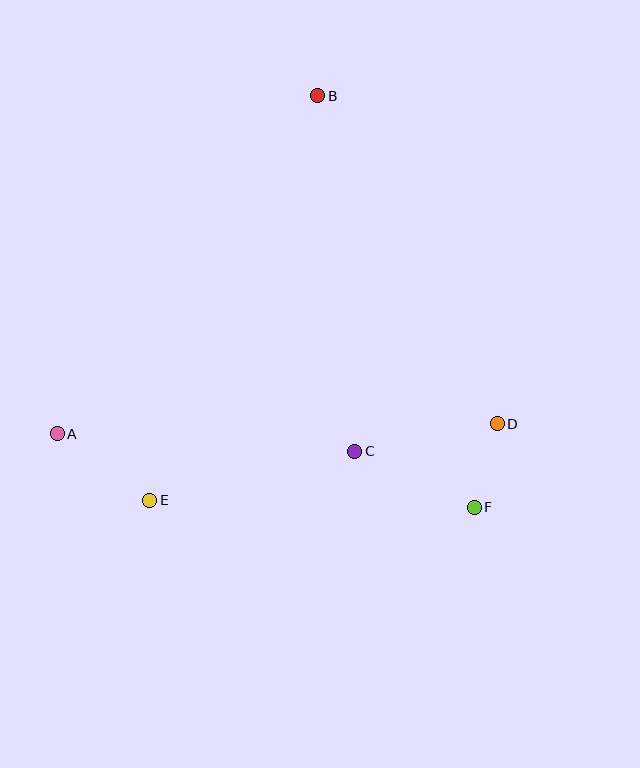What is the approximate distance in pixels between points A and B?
The distance between A and B is approximately 427 pixels.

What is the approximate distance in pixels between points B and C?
The distance between B and C is approximately 358 pixels.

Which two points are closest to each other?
Points D and F are closest to each other.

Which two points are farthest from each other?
Points B and F are farthest from each other.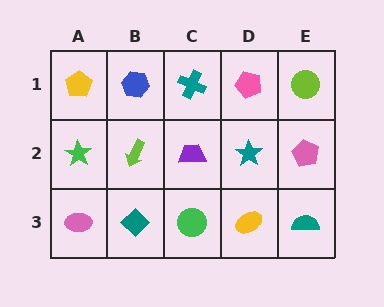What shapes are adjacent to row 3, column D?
A teal star (row 2, column D), a green circle (row 3, column C), a teal semicircle (row 3, column E).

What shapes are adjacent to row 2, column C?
A teal cross (row 1, column C), a green circle (row 3, column C), a lime arrow (row 2, column B), a teal star (row 2, column D).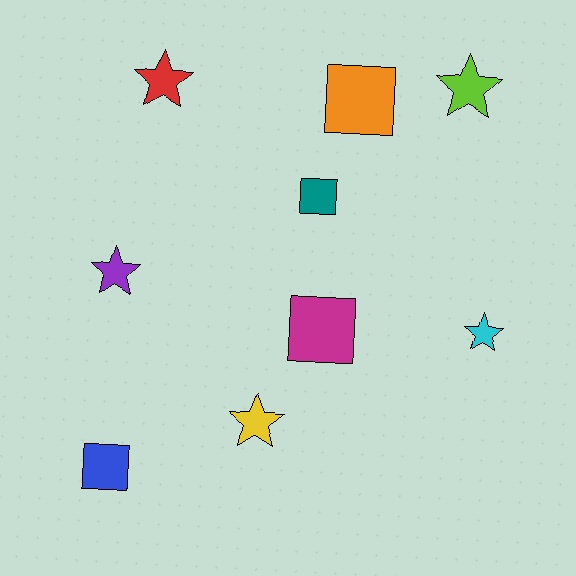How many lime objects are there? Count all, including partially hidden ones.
There is 1 lime object.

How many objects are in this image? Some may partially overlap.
There are 9 objects.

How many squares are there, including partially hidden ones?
There are 4 squares.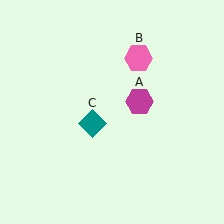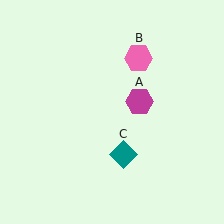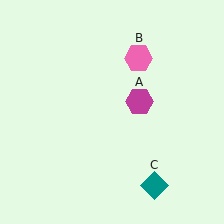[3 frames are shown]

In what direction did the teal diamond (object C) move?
The teal diamond (object C) moved down and to the right.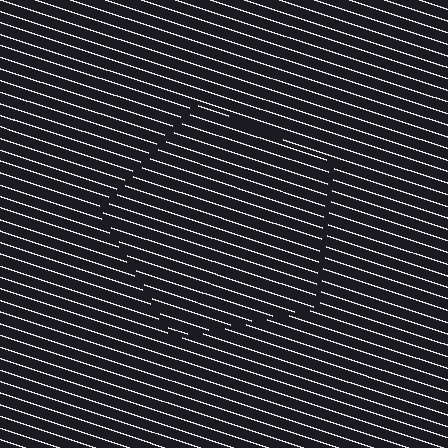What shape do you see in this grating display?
An illusory pentagon. The interior of the shape contains the same grating, shifted by half a period — the contour is defined by the phase discontinuity where line-ends from the inner and outer gratings abut.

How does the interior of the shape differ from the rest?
The interior of the shape contains the same grating, shifted by half a period — the contour is defined by the phase discontinuity where line-ends from the inner and outer gratings abut.